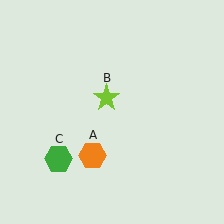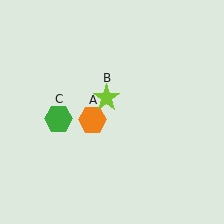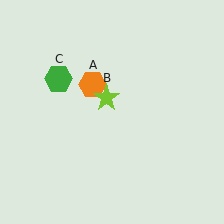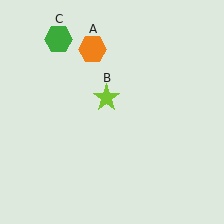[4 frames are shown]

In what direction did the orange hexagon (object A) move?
The orange hexagon (object A) moved up.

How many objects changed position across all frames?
2 objects changed position: orange hexagon (object A), green hexagon (object C).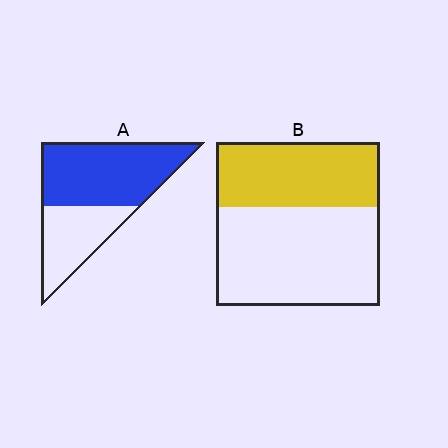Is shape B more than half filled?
No.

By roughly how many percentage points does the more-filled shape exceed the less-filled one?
By roughly 25 percentage points (A over B).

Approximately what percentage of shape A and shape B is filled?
A is approximately 65% and B is approximately 40%.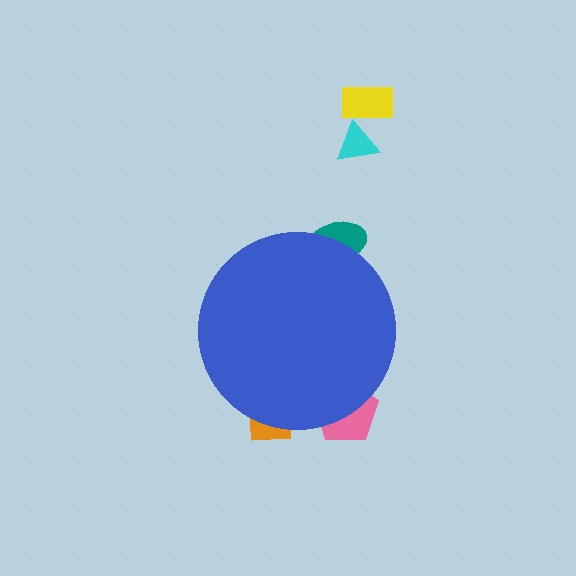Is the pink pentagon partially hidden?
Yes, the pink pentagon is partially hidden behind the blue circle.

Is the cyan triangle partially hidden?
No, the cyan triangle is fully visible.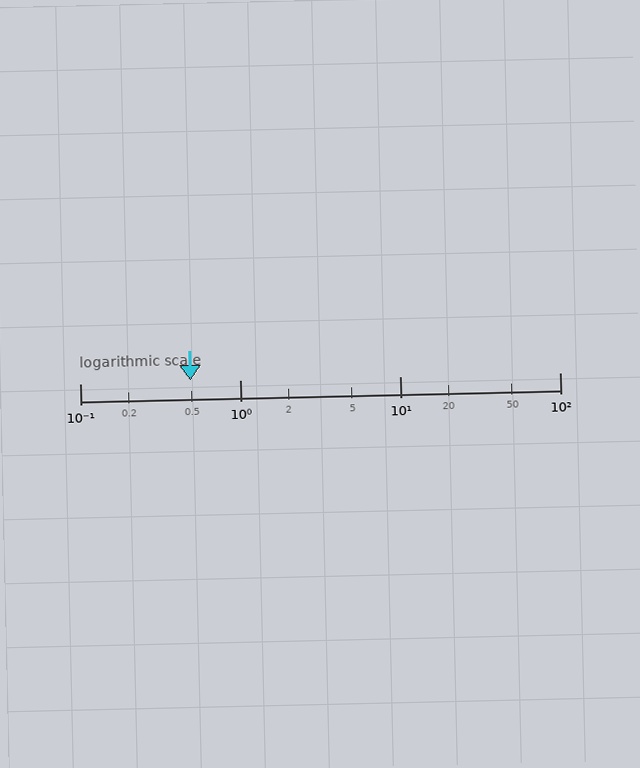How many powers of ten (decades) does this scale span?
The scale spans 3 decades, from 0.1 to 100.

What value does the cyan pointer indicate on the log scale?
The pointer indicates approximately 0.49.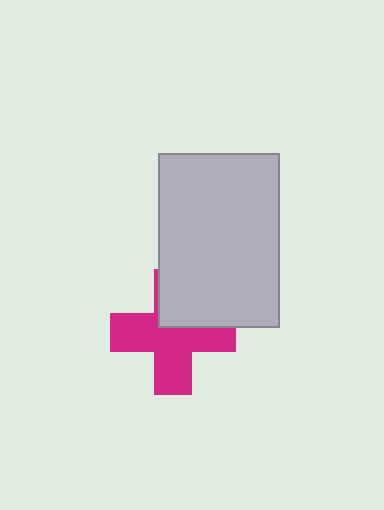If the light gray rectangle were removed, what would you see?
You would see the complete magenta cross.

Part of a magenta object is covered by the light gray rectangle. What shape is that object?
It is a cross.